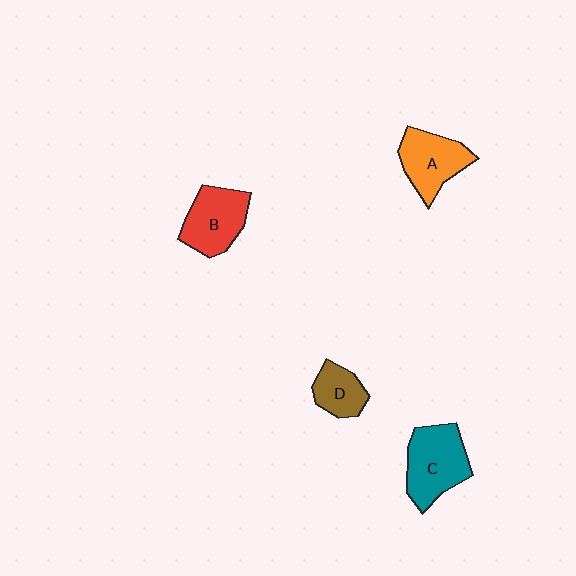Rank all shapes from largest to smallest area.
From largest to smallest: C (teal), B (red), A (orange), D (brown).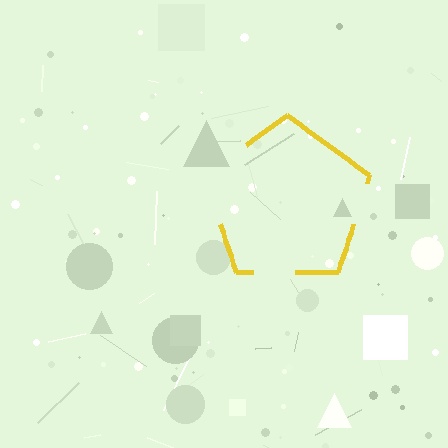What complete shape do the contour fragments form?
The contour fragments form a pentagon.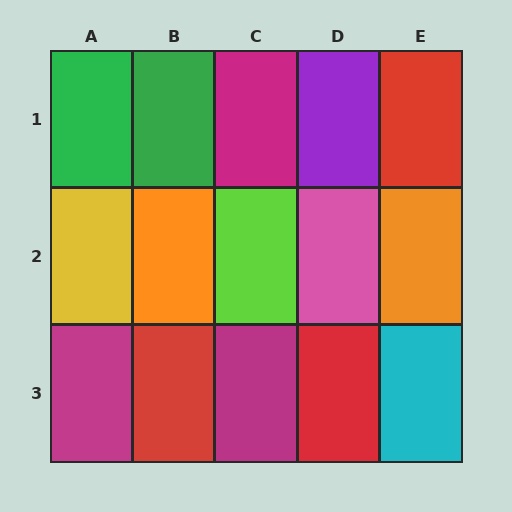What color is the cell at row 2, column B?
Orange.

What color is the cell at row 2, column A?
Yellow.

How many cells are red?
3 cells are red.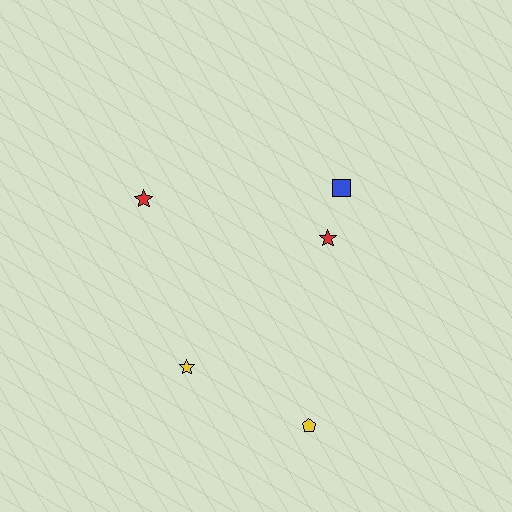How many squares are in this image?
There is 1 square.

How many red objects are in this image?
There are 2 red objects.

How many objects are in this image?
There are 5 objects.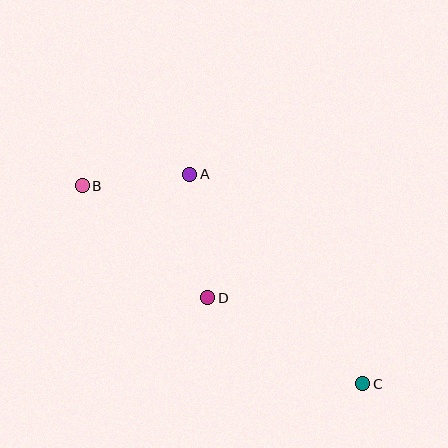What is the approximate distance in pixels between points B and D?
The distance between B and D is approximately 168 pixels.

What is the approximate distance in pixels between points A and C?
The distance between A and C is approximately 272 pixels.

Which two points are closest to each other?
Points A and B are closest to each other.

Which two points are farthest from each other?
Points B and C are farthest from each other.